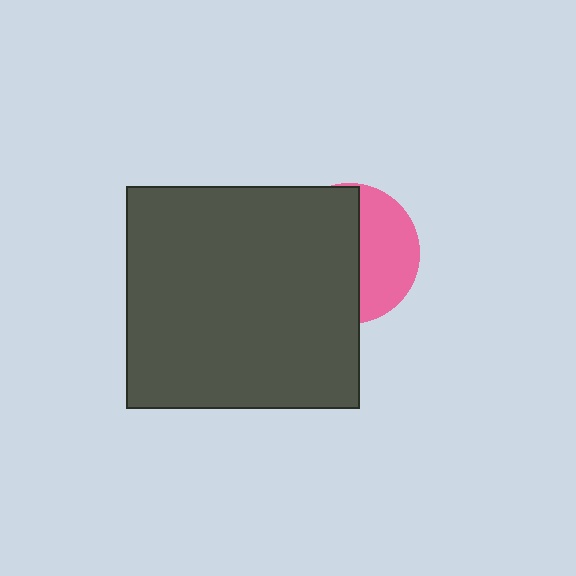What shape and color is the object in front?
The object in front is a dark gray rectangle.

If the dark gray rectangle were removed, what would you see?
You would see the complete pink circle.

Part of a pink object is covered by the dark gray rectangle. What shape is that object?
It is a circle.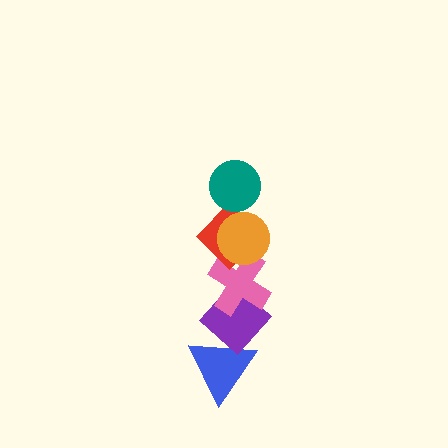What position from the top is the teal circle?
The teal circle is 1st from the top.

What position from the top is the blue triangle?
The blue triangle is 6th from the top.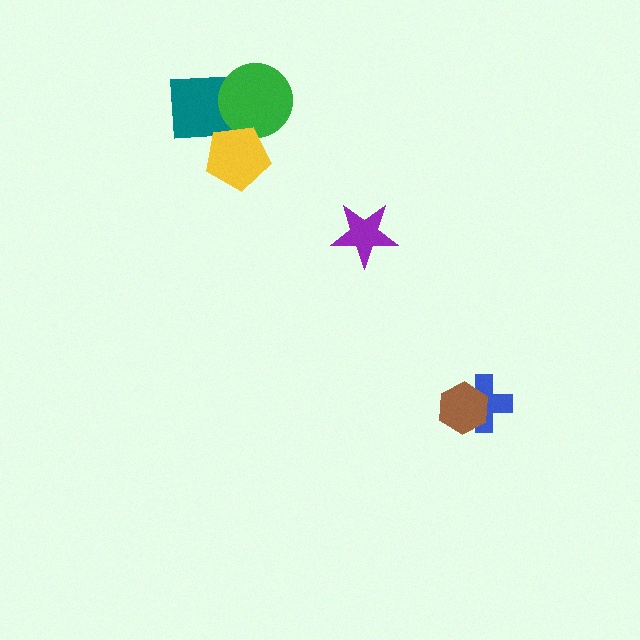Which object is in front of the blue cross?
The brown hexagon is in front of the blue cross.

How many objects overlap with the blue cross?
1 object overlaps with the blue cross.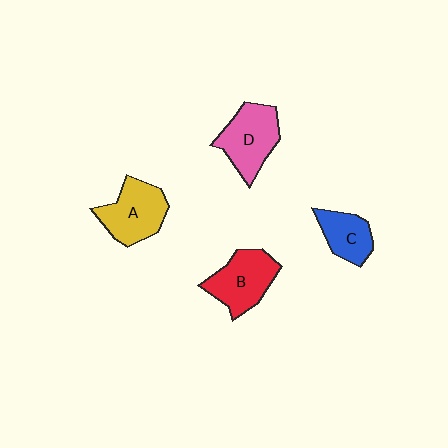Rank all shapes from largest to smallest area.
From largest to smallest: D (pink), A (yellow), B (red), C (blue).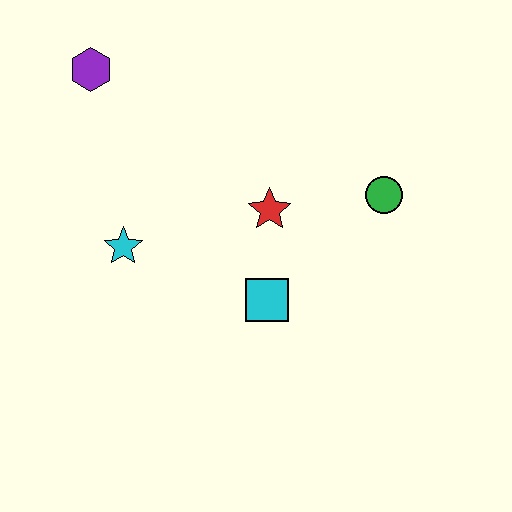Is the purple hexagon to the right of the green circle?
No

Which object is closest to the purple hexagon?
The cyan star is closest to the purple hexagon.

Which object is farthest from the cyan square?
The purple hexagon is farthest from the cyan square.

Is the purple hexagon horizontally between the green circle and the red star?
No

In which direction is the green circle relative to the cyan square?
The green circle is to the right of the cyan square.